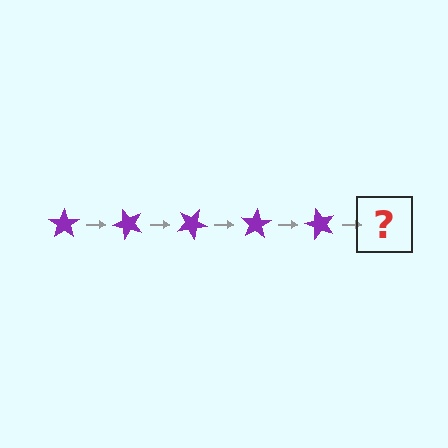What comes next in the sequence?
The next element should be a purple star rotated 250 degrees.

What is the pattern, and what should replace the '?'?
The pattern is that the star rotates 50 degrees each step. The '?' should be a purple star rotated 250 degrees.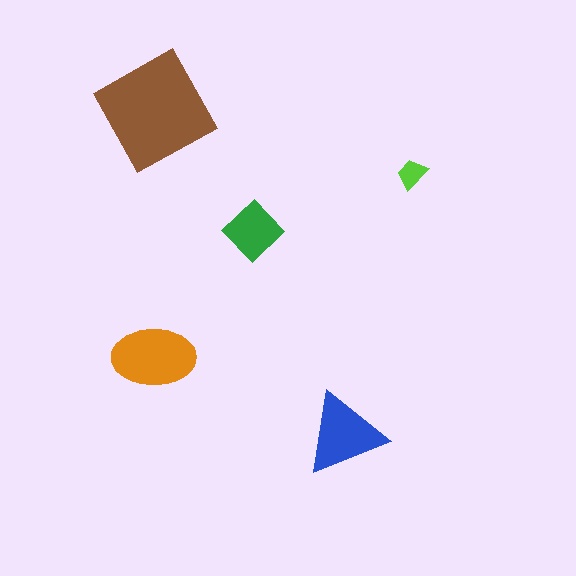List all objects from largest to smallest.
The brown square, the orange ellipse, the blue triangle, the green diamond, the lime trapezoid.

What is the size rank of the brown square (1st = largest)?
1st.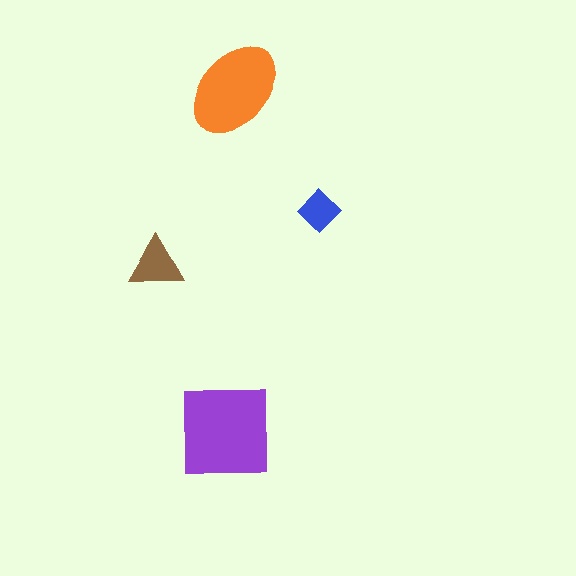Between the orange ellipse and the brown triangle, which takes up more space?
The orange ellipse.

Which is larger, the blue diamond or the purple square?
The purple square.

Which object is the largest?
The purple square.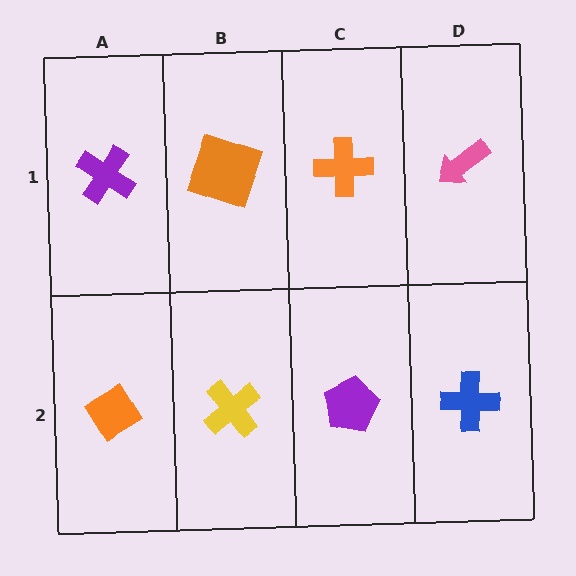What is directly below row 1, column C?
A purple pentagon.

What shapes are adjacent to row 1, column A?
An orange diamond (row 2, column A), an orange square (row 1, column B).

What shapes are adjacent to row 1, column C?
A purple pentagon (row 2, column C), an orange square (row 1, column B), a pink arrow (row 1, column D).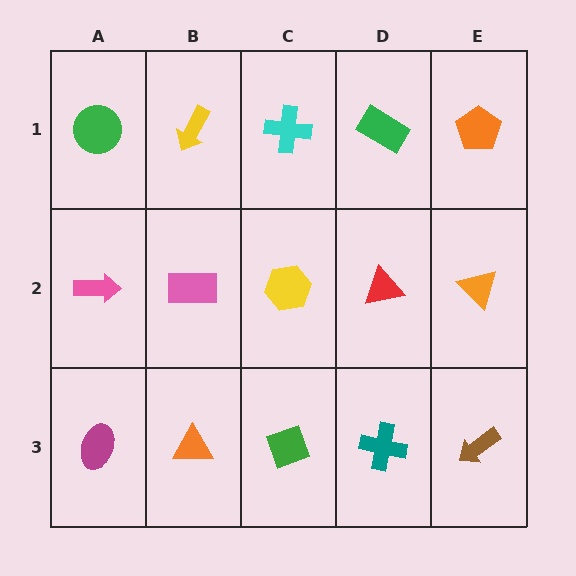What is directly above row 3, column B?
A pink rectangle.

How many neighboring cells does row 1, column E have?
2.